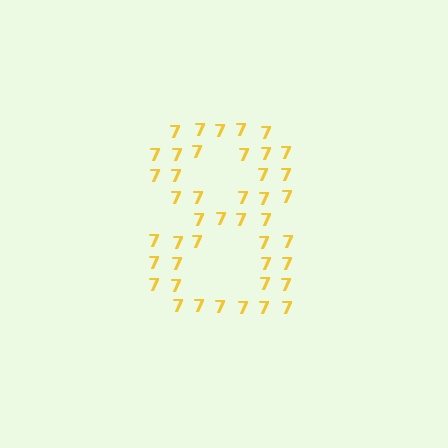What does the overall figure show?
The overall figure shows the digit 8.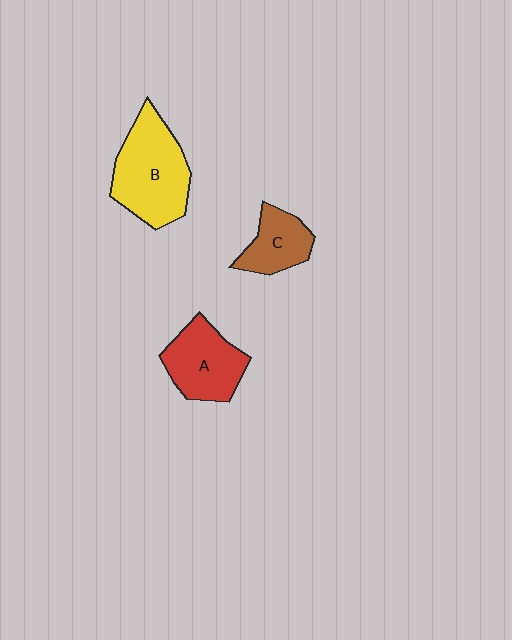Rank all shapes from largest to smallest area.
From largest to smallest: B (yellow), A (red), C (brown).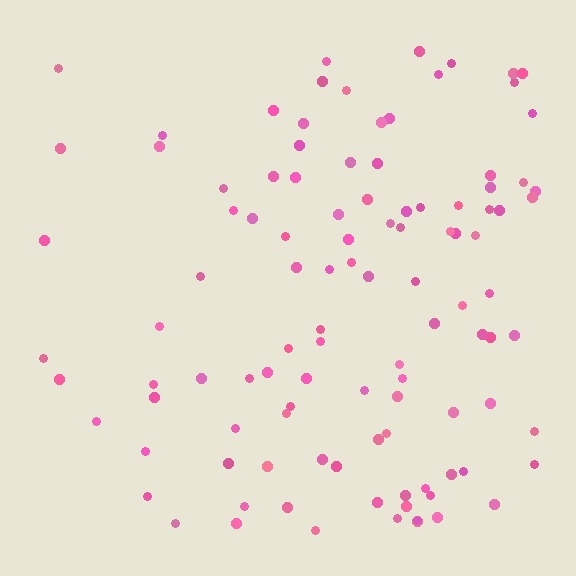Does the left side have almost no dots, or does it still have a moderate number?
Still a moderate number, just noticeably fewer than the right.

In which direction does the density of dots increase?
From left to right, with the right side densest.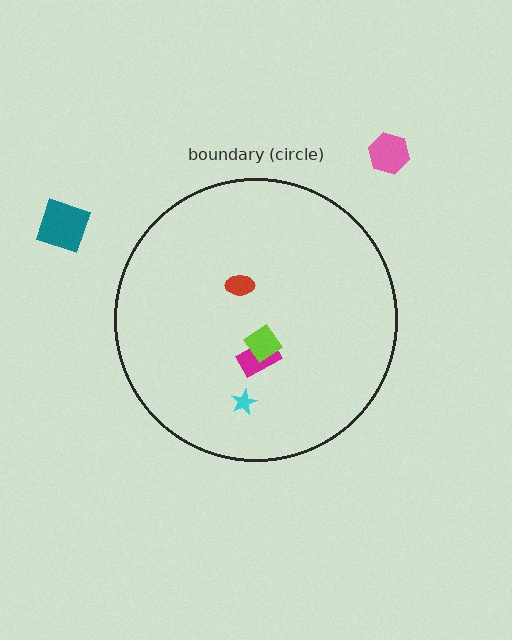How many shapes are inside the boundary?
4 inside, 2 outside.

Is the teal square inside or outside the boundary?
Outside.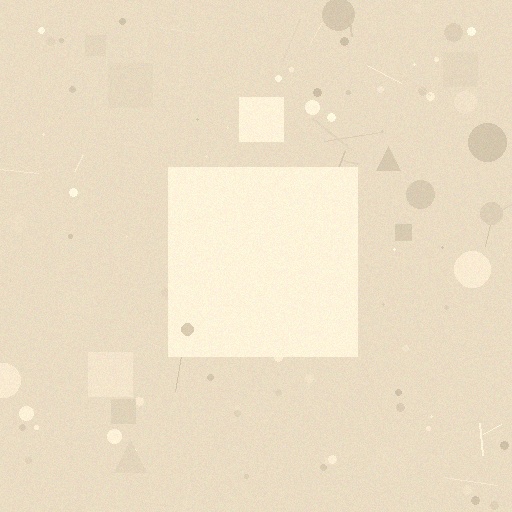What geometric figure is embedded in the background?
A square is embedded in the background.